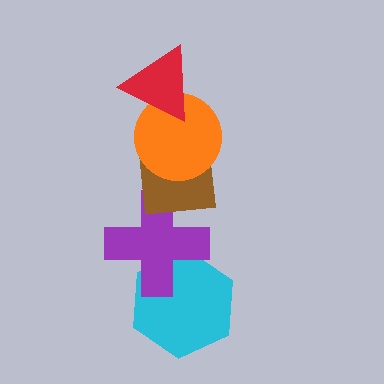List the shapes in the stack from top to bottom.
From top to bottom: the red triangle, the orange circle, the brown square, the purple cross, the cyan hexagon.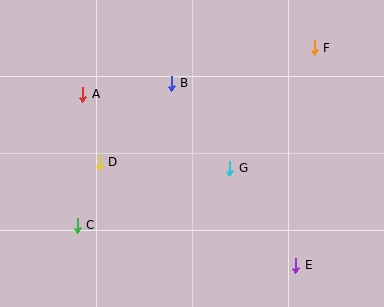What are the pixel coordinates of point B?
Point B is at (171, 83).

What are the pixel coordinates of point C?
Point C is at (77, 225).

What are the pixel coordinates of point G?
Point G is at (230, 168).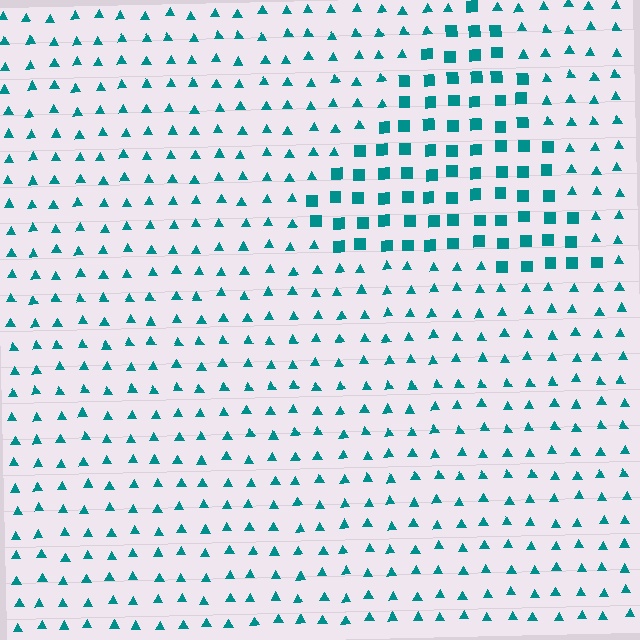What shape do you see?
I see a triangle.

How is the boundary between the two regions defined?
The boundary is defined by a change in element shape: squares inside vs. triangles outside. All elements share the same color and spacing.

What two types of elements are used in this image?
The image uses squares inside the triangle region and triangles outside it.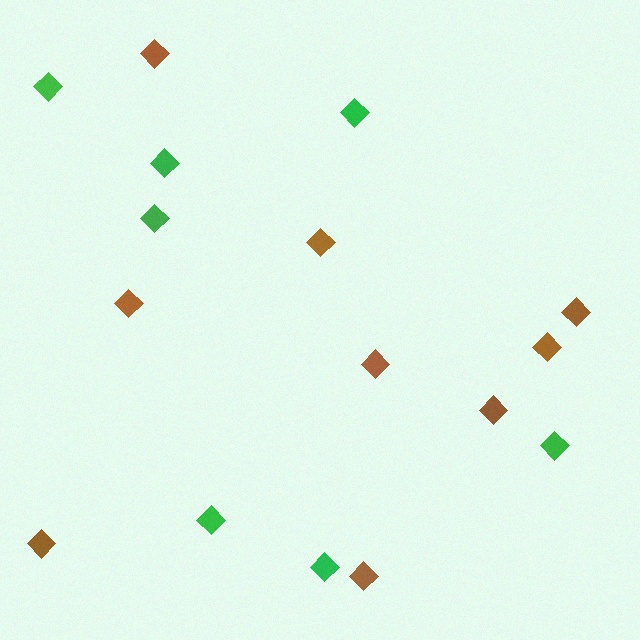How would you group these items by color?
There are 2 groups: one group of green diamonds (7) and one group of brown diamonds (9).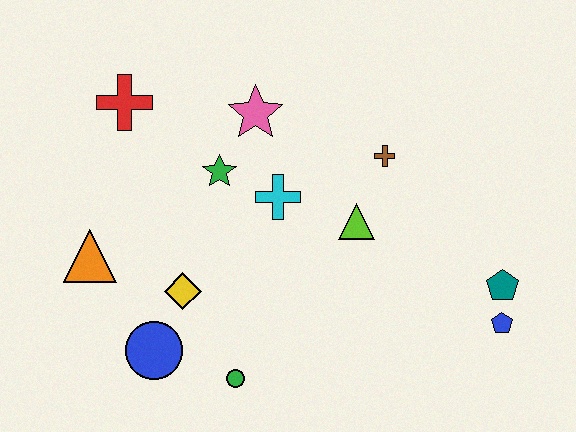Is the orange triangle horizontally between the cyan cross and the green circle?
No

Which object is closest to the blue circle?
The yellow diamond is closest to the blue circle.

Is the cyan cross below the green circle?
No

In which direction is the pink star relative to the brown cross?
The pink star is to the left of the brown cross.